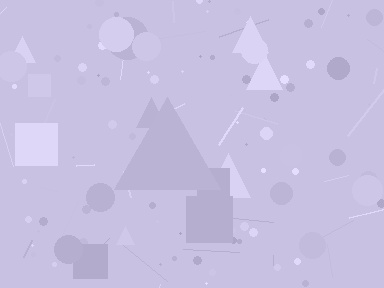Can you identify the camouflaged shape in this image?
The camouflaged shape is a triangle.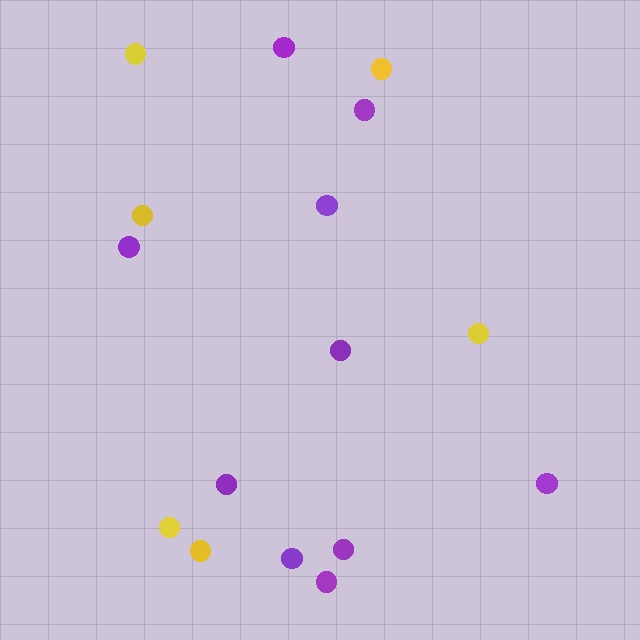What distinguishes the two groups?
There are 2 groups: one group of yellow circles (6) and one group of purple circles (10).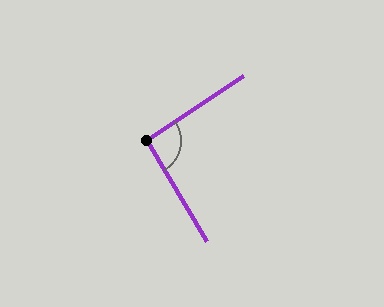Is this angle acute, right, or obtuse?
It is approximately a right angle.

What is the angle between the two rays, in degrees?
Approximately 93 degrees.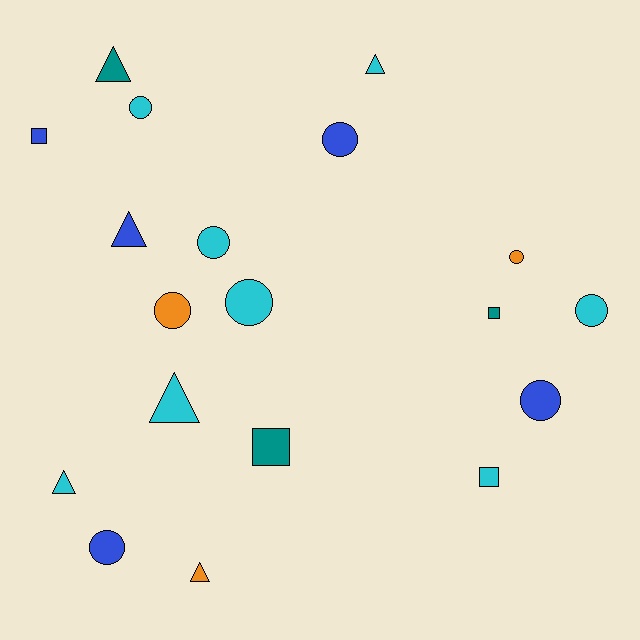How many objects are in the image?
There are 19 objects.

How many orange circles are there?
There are 2 orange circles.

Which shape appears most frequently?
Circle, with 9 objects.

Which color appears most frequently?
Cyan, with 8 objects.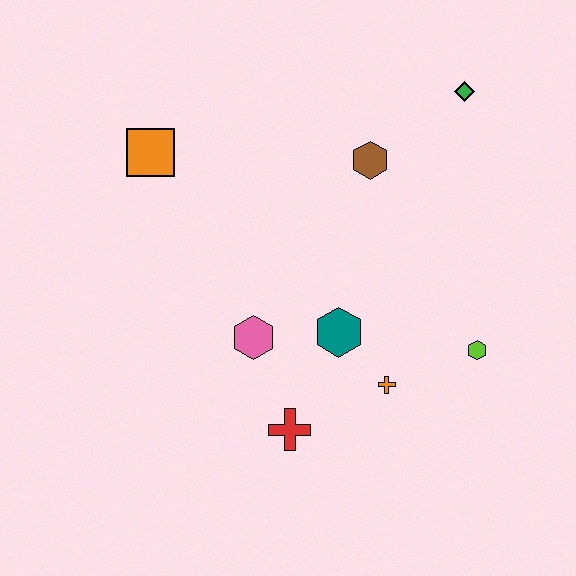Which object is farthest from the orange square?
The lime hexagon is farthest from the orange square.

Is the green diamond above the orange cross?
Yes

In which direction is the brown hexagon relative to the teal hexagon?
The brown hexagon is above the teal hexagon.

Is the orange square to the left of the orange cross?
Yes